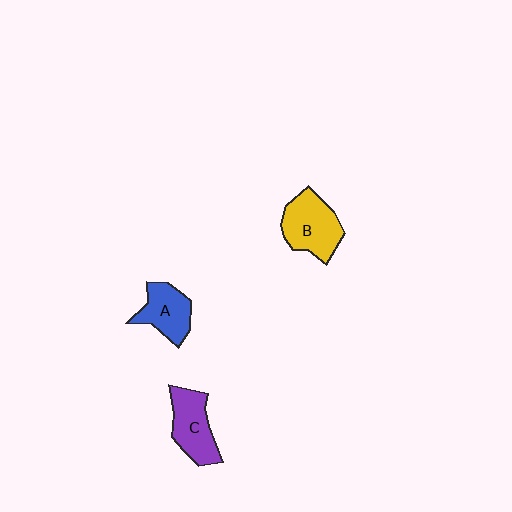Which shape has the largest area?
Shape B (yellow).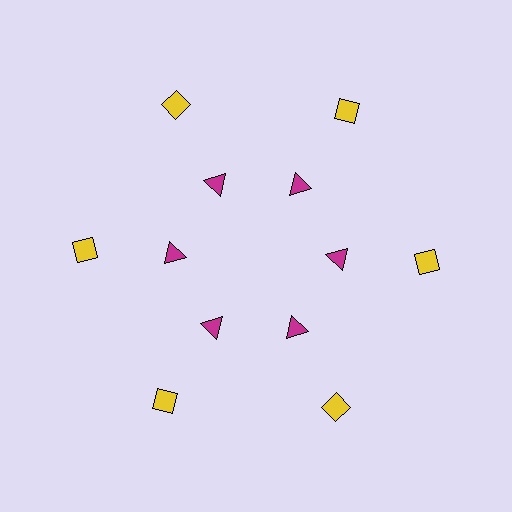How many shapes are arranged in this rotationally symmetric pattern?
There are 12 shapes, arranged in 6 groups of 2.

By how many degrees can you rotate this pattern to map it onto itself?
The pattern maps onto itself every 60 degrees of rotation.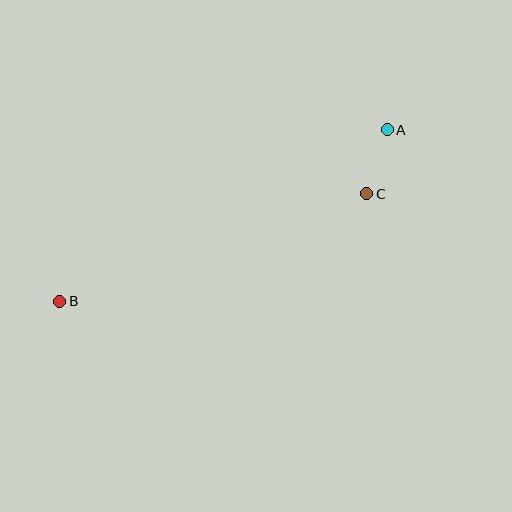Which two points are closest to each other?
Points A and C are closest to each other.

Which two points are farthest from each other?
Points A and B are farthest from each other.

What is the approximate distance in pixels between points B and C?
The distance between B and C is approximately 325 pixels.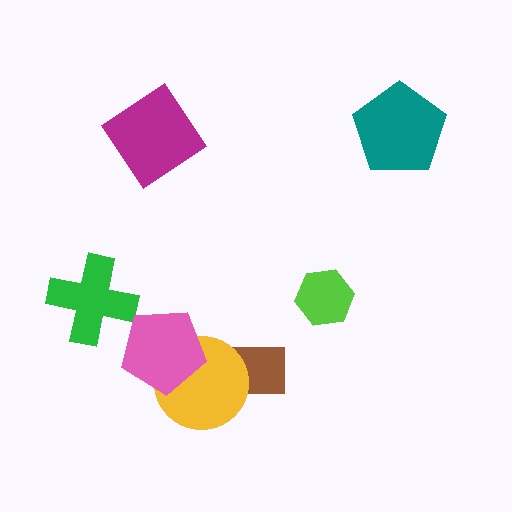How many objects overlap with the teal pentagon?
0 objects overlap with the teal pentagon.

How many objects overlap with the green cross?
0 objects overlap with the green cross.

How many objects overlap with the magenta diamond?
0 objects overlap with the magenta diamond.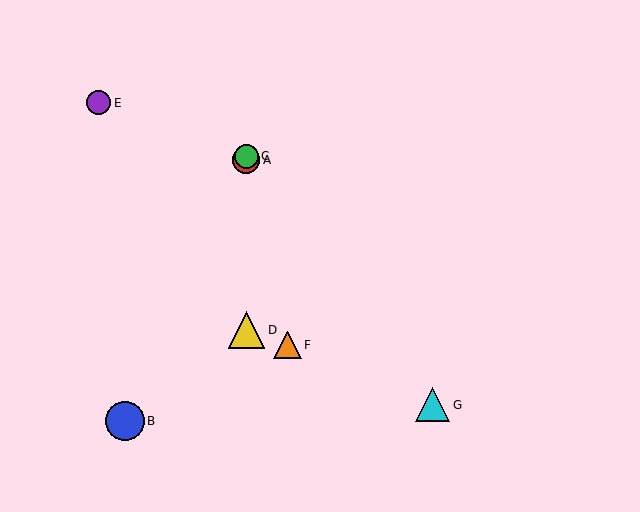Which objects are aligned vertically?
Objects A, C, D are aligned vertically.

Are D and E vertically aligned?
No, D is at x≈246 and E is at x≈99.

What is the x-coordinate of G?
Object G is at x≈433.